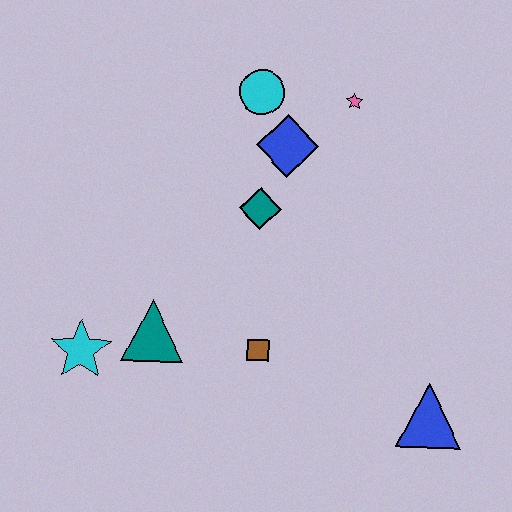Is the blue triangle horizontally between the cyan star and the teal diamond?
No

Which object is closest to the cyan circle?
The blue diamond is closest to the cyan circle.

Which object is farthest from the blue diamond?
The blue triangle is farthest from the blue diamond.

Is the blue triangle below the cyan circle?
Yes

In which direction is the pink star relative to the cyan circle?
The pink star is to the right of the cyan circle.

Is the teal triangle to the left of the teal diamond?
Yes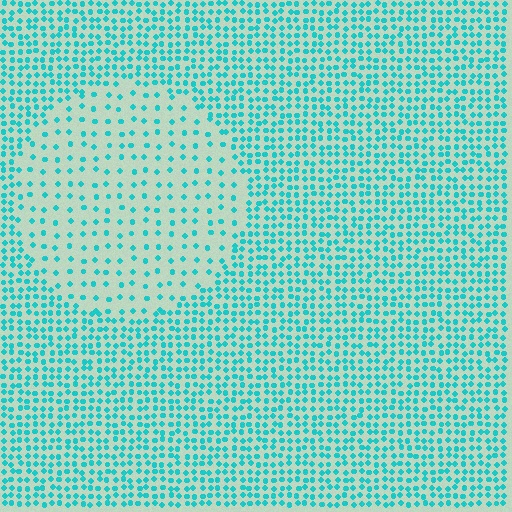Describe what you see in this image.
The image contains small cyan elements arranged at two different densities. A circle-shaped region is visible where the elements are less densely packed than the surrounding area.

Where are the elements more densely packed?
The elements are more densely packed outside the circle boundary.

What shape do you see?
I see a circle.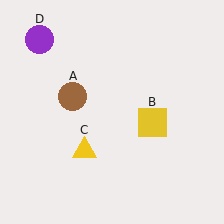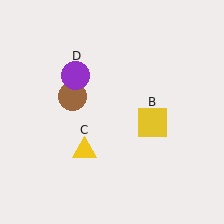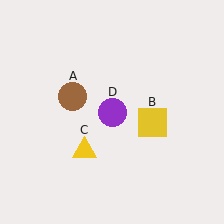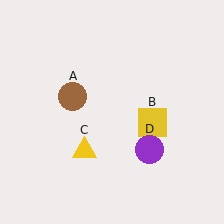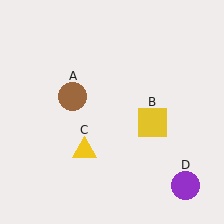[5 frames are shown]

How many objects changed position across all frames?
1 object changed position: purple circle (object D).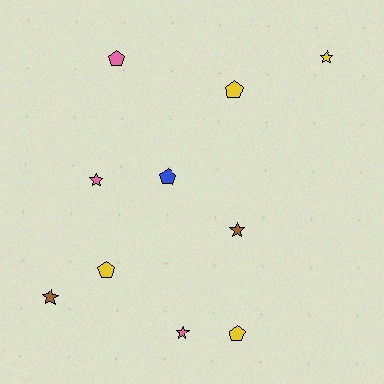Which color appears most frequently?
Yellow, with 4 objects.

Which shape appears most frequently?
Pentagon, with 5 objects.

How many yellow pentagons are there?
There are 3 yellow pentagons.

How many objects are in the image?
There are 10 objects.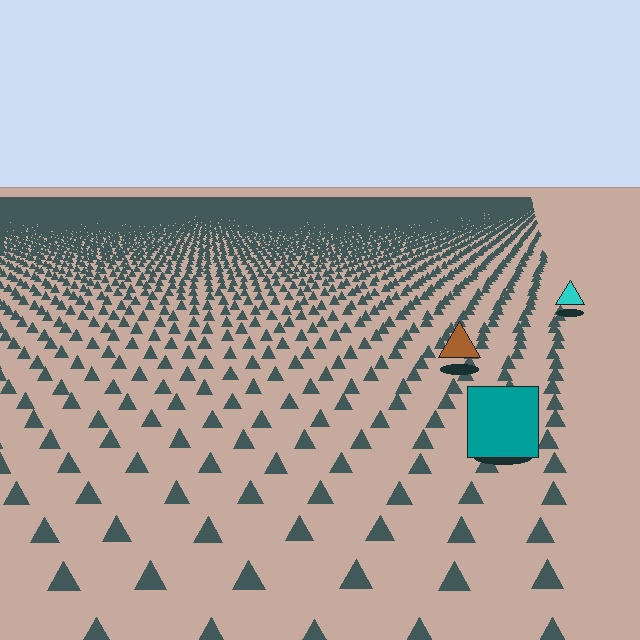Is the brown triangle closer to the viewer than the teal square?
No. The teal square is closer — you can tell from the texture gradient: the ground texture is coarser near it.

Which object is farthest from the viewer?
The cyan triangle is farthest from the viewer. It appears smaller and the ground texture around it is denser.